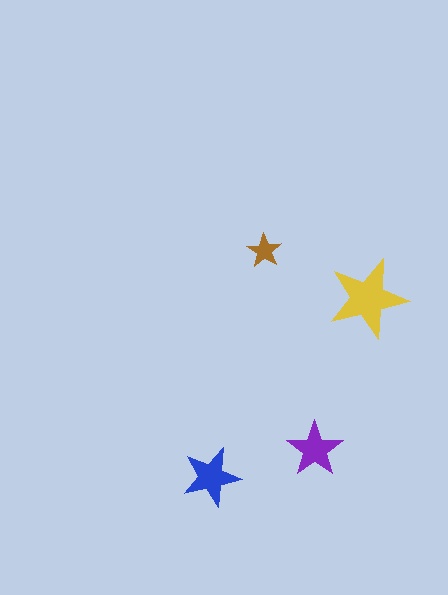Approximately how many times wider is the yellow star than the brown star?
About 2.5 times wider.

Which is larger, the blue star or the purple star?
The blue one.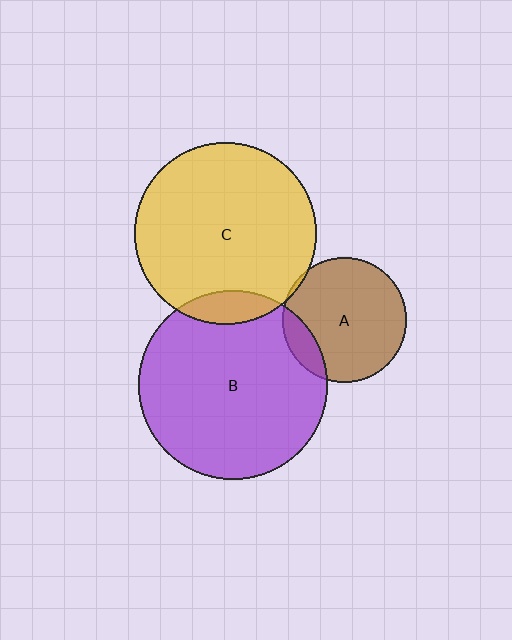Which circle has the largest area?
Circle B (purple).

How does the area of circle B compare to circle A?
Approximately 2.3 times.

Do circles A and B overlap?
Yes.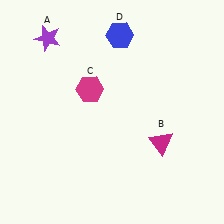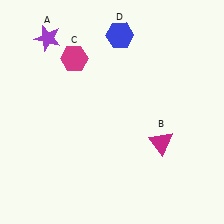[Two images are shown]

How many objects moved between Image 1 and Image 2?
1 object moved between the two images.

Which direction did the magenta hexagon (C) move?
The magenta hexagon (C) moved up.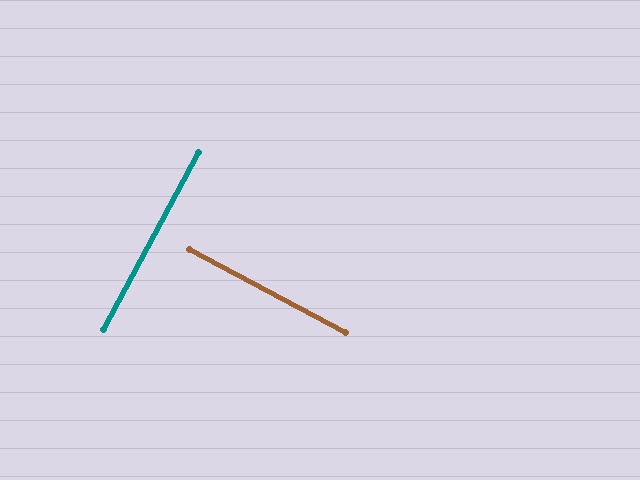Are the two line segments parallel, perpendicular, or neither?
Perpendicular — they meet at approximately 90°.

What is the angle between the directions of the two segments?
Approximately 90 degrees.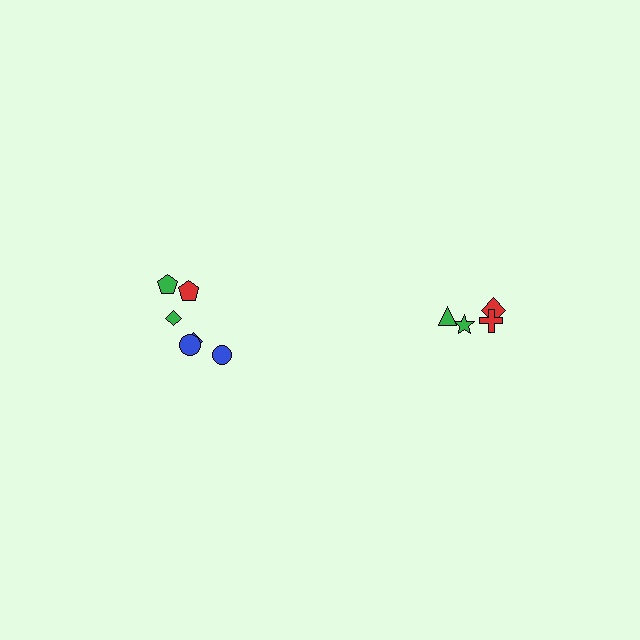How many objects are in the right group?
There are 4 objects.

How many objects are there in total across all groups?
There are 10 objects.